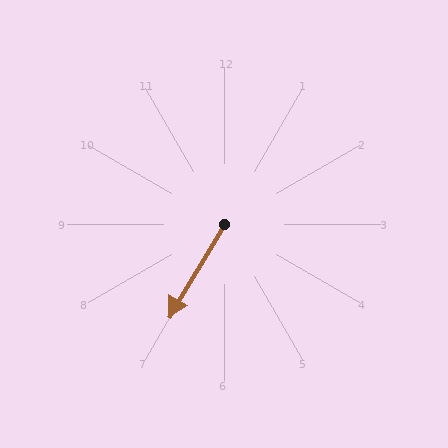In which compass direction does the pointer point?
Southwest.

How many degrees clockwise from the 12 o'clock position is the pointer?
Approximately 211 degrees.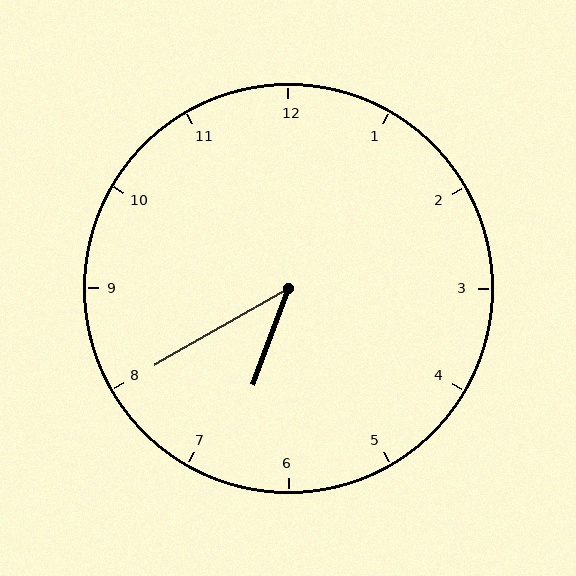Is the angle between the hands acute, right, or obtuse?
It is acute.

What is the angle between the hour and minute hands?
Approximately 40 degrees.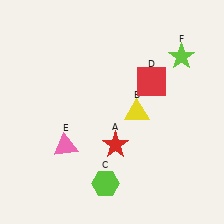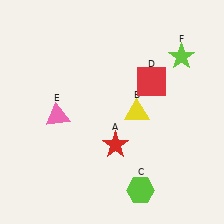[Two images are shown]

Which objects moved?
The objects that moved are: the lime hexagon (C), the pink triangle (E).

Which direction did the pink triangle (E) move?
The pink triangle (E) moved up.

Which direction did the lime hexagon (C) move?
The lime hexagon (C) moved right.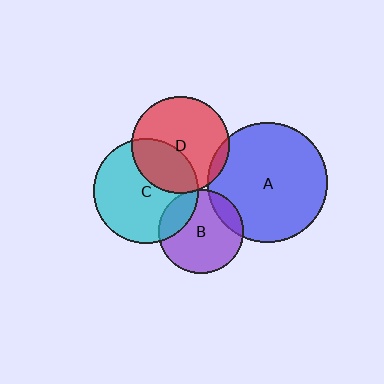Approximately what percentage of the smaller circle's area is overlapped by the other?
Approximately 35%.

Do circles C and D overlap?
Yes.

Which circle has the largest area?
Circle A (blue).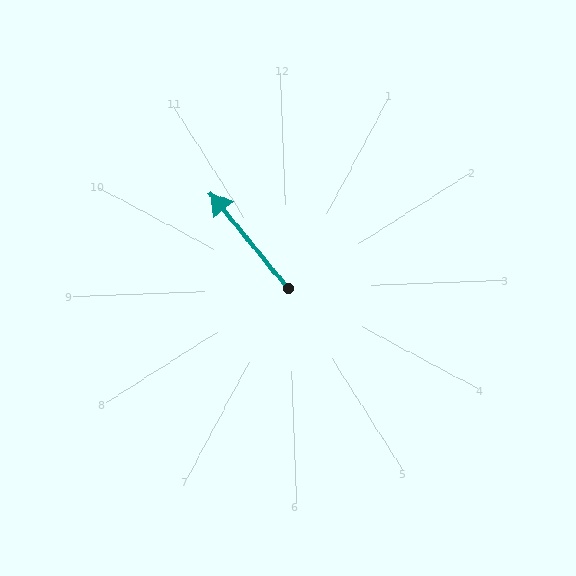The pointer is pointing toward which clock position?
Roughly 11 o'clock.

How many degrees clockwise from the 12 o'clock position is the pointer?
Approximately 323 degrees.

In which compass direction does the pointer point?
Northwest.